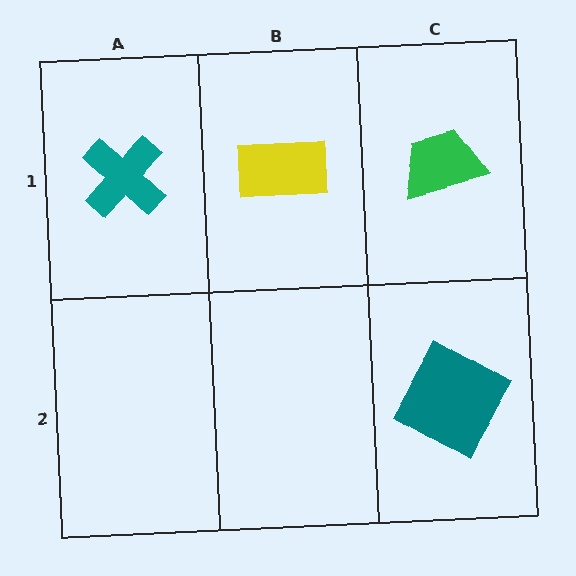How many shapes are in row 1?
3 shapes.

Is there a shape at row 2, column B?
No, that cell is empty.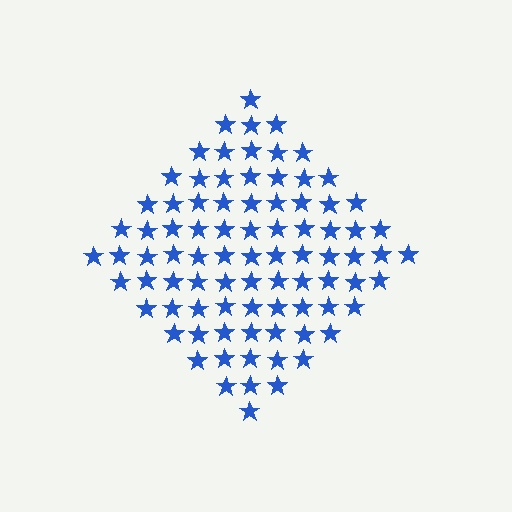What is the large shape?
The large shape is a diamond.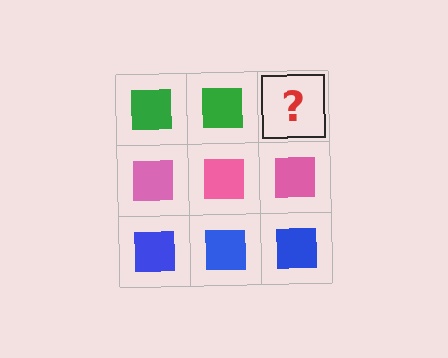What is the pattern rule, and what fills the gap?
The rule is that each row has a consistent color. The gap should be filled with a green square.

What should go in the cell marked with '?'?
The missing cell should contain a green square.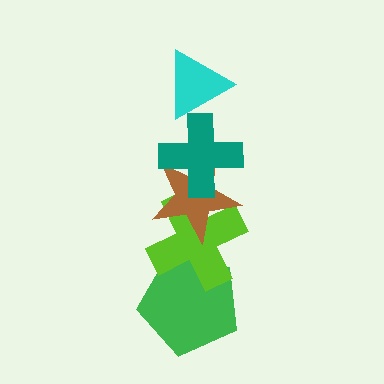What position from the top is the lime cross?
The lime cross is 4th from the top.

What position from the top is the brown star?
The brown star is 3rd from the top.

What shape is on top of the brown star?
The teal cross is on top of the brown star.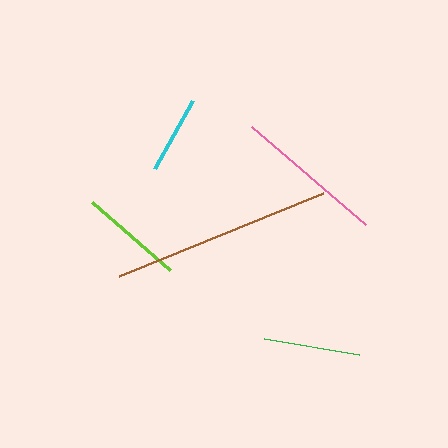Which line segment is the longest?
The brown line is the longest at approximately 220 pixels.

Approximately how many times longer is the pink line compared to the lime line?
The pink line is approximately 1.4 times the length of the lime line.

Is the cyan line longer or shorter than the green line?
The green line is longer than the cyan line.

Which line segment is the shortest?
The cyan line is the shortest at approximately 77 pixels.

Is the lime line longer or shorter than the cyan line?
The lime line is longer than the cyan line.